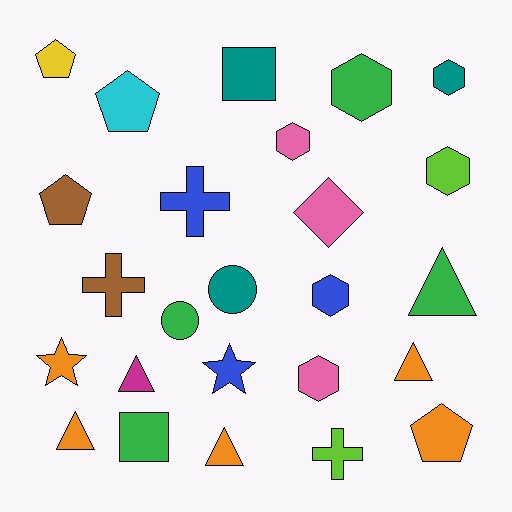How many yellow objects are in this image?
There is 1 yellow object.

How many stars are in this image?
There are 2 stars.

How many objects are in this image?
There are 25 objects.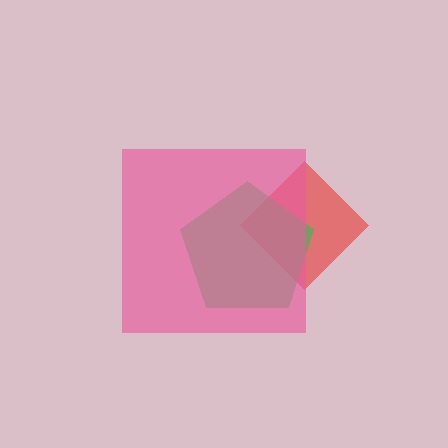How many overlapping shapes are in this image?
There are 3 overlapping shapes in the image.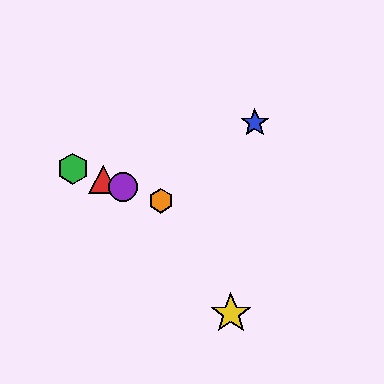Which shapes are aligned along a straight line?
The red triangle, the green hexagon, the purple circle, the orange hexagon are aligned along a straight line.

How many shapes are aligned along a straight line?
4 shapes (the red triangle, the green hexagon, the purple circle, the orange hexagon) are aligned along a straight line.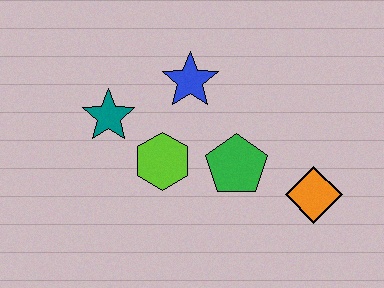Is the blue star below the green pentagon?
No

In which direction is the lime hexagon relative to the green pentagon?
The lime hexagon is to the left of the green pentagon.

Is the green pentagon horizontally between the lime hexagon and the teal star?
No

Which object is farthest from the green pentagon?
The teal star is farthest from the green pentagon.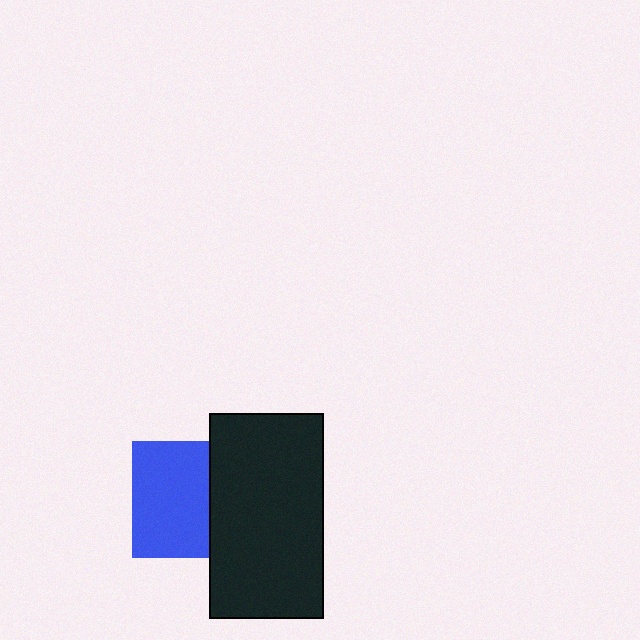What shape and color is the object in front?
The object in front is a black rectangle.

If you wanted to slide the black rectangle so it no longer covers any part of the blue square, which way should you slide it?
Slide it right — that is the most direct way to separate the two shapes.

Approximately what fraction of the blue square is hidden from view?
Roughly 34% of the blue square is hidden behind the black rectangle.